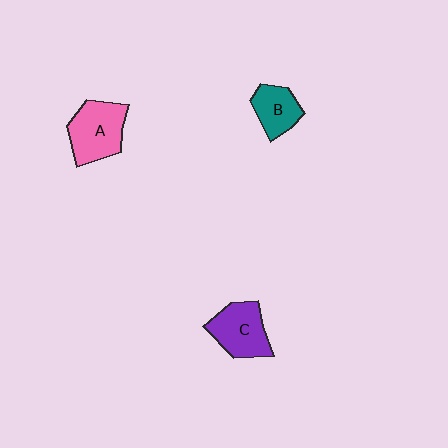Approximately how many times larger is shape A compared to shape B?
Approximately 1.5 times.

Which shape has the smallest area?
Shape B (teal).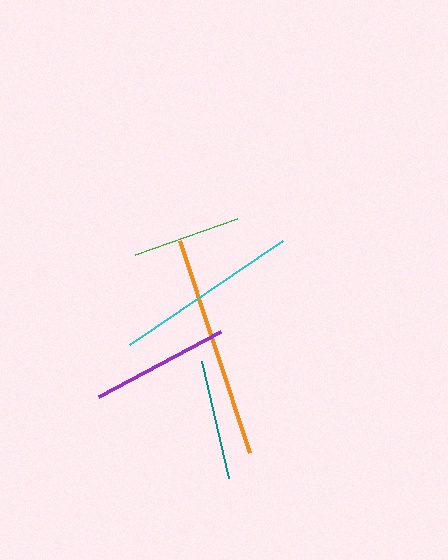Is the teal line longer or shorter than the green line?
The teal line is longer than the green line.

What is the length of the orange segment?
The orange segment is approximately 223 pixels long.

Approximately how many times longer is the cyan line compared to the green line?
The cyan line is approximately 1.7 times the length of the green line.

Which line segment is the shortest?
The green line is the shortest at approximately 109 pixels.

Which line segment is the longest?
The orange line is the longest at approximately 223 pixels.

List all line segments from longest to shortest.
From longest to shortest: orange, cyan, purple, teal, green.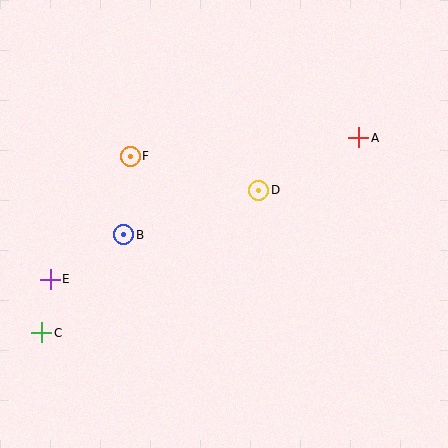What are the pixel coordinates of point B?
Point B is at (124, 235).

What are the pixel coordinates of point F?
Point F is at (130, 156).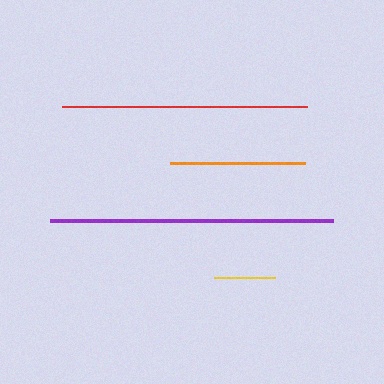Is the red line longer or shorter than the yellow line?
The red line is longer than the yellow line.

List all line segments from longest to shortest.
From longest to shortest: purple, red, orange, yellow.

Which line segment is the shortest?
The yellow line is the shortest at approximately 61 pixels.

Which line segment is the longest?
The purple line is the longest at approximately 283 pixels.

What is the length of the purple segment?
The purple segment is approximately 283 pixels long.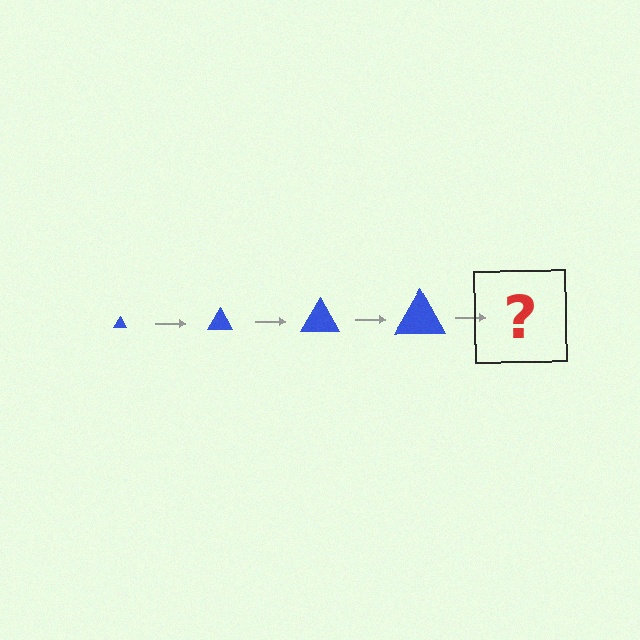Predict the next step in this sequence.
The next step is a blue triangle, larger than the previous one.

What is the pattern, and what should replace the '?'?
The pattern is that the triangle gets progressively larger each step. The '?' should be a blue triangle, larger than the previous one.